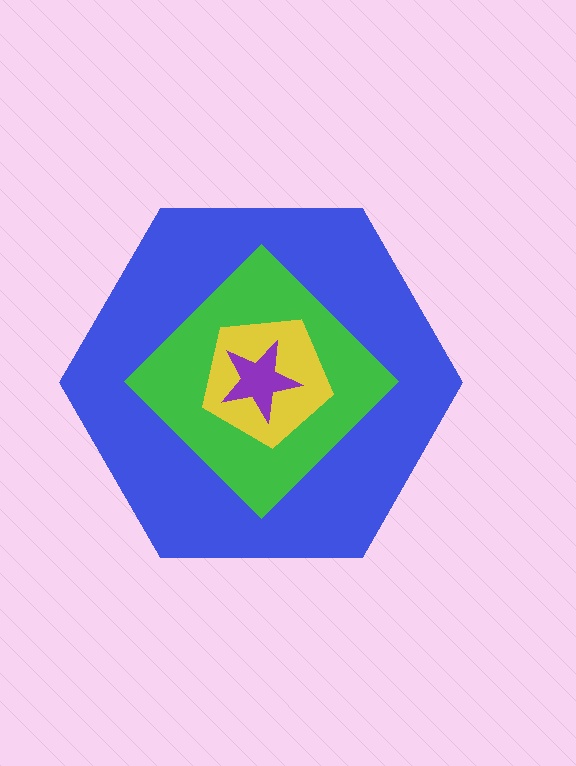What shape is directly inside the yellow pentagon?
The purple star.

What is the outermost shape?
The blue hexagon.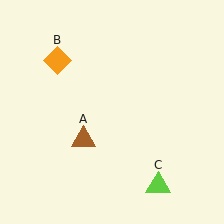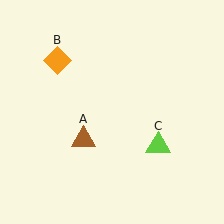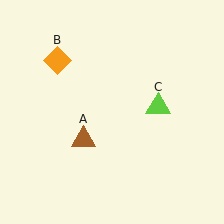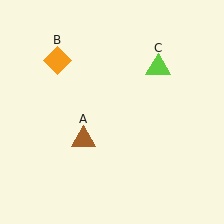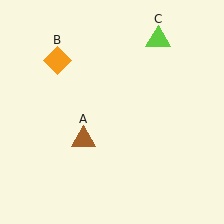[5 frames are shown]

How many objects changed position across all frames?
1 object changed position: lime triangle (object C).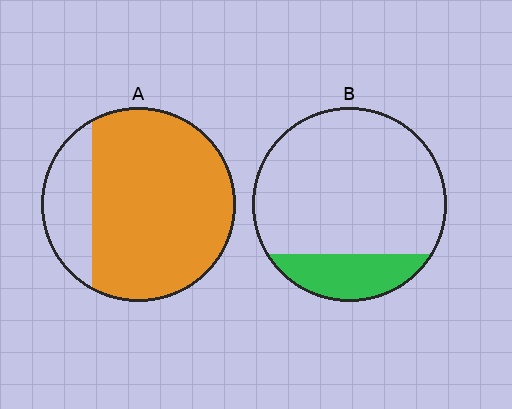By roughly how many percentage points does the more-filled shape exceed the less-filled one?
By roughly 60 percentage points (A over B).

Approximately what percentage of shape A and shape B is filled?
A is approximately 80% and B is approximately 20%.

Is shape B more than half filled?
No.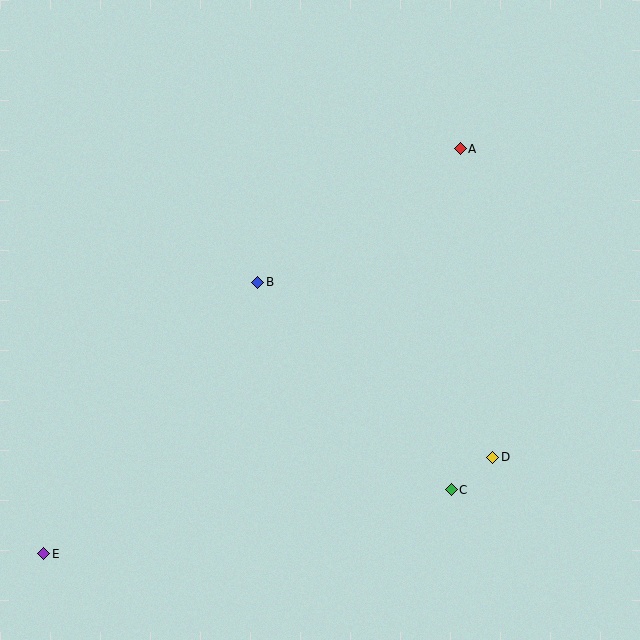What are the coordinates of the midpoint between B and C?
The midpoint between B and C is at (354, 386).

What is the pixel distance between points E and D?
The distance between E and D is 459 pixels.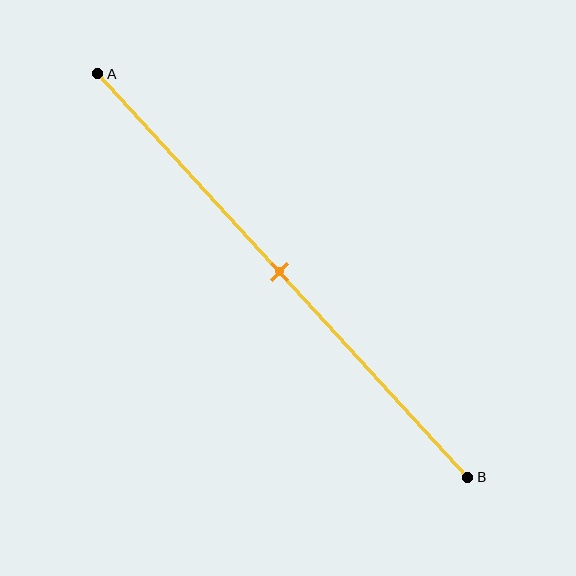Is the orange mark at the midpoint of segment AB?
Yes, the mark is approximately at the midpoint.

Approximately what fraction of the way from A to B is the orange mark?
The orange mark is approximately 50% of the way from A to B.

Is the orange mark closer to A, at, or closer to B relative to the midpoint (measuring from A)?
The orange mark is approximately at the midpoint of segment AB.